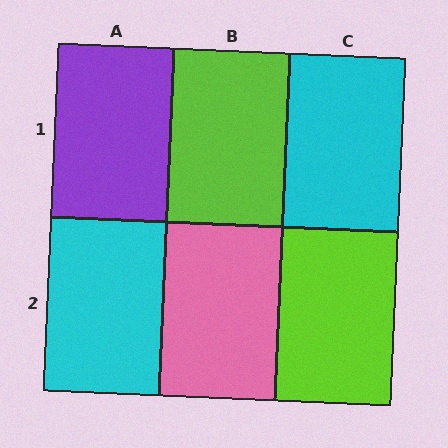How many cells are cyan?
2 cells are cyan.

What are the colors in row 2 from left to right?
Cyan, pink, lime.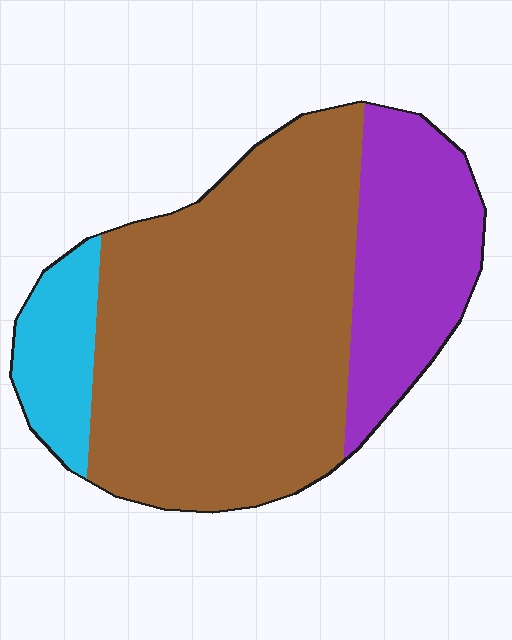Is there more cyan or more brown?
Brown.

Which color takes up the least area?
Cyan, at roughly 10%.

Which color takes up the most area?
Brown, at roughly 65%.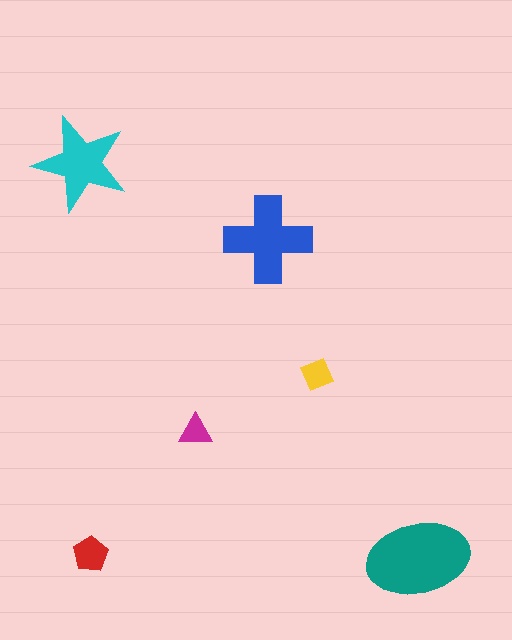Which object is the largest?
The teal ellipse.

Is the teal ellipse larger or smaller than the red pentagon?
Larger.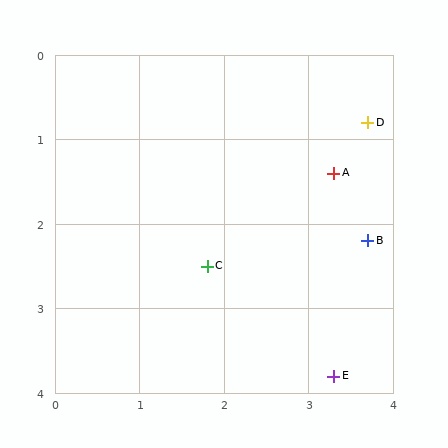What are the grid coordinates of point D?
Point D is at approximately (3.7, 0.8).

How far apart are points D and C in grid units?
Points D and C are about 2.5 grid units apart.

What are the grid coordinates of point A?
Point A is at approximately (3.3, 1.4).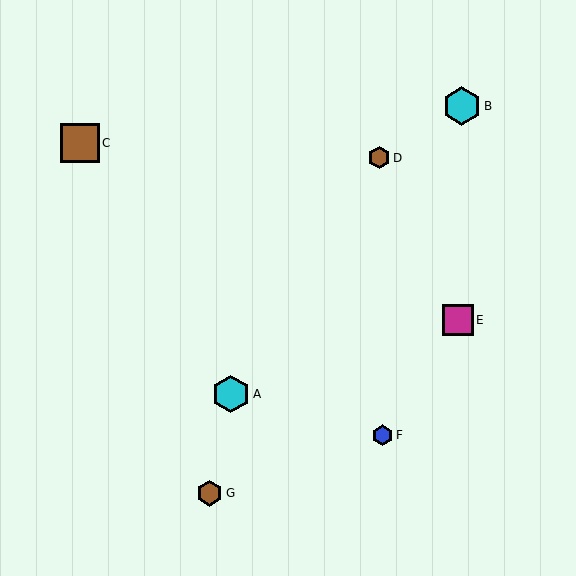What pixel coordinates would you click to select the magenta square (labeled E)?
Click at (458, 320) to select the magenta square E.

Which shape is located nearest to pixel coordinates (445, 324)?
The magenta square (labeled E) at (458, 320) is nearest to that location.